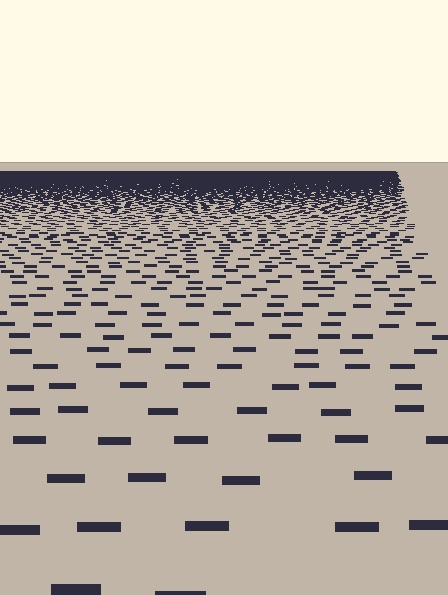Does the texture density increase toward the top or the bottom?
Density increases toward the top.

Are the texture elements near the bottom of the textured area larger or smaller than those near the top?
Larger. Near the bottom, elements are closer to the viewer and appear at a bigger on-screen size.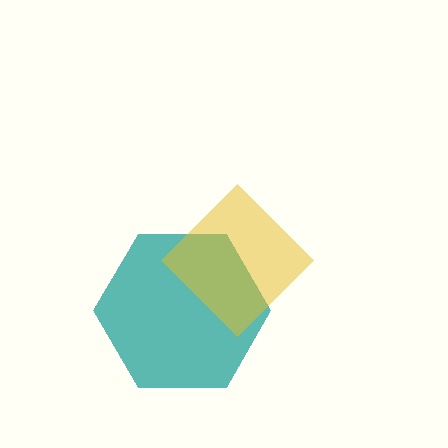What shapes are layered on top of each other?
The layered shapes are: a teal hexagon, a yellow diamond.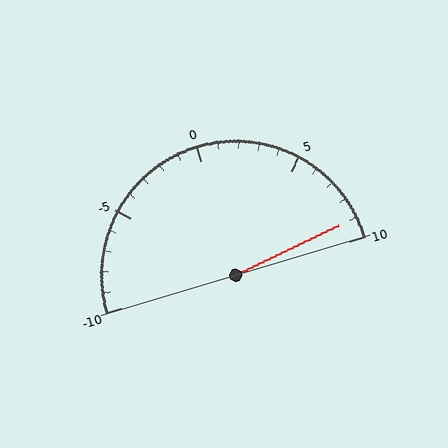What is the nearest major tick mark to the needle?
The nearest major tick mark is 10.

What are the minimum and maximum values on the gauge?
The gauge ranges from -10 to 10.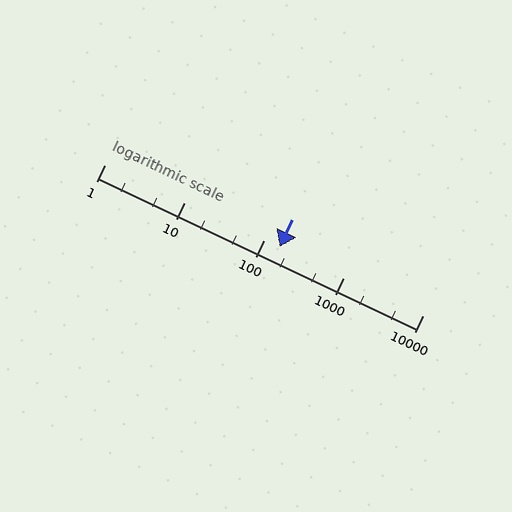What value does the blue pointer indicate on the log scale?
The pointer indicates approximately 160.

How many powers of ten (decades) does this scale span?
The scale spans 4 decades, from 1 to 10000.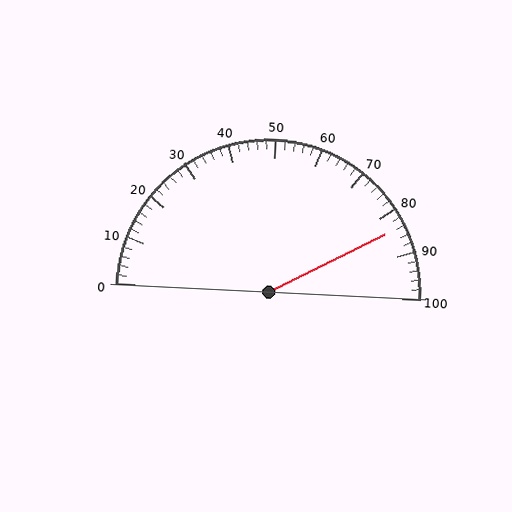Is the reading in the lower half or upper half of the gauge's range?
The reading is in the upper half of the range (0 to 100).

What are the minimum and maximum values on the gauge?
The gauge ranges from 0 to 100.